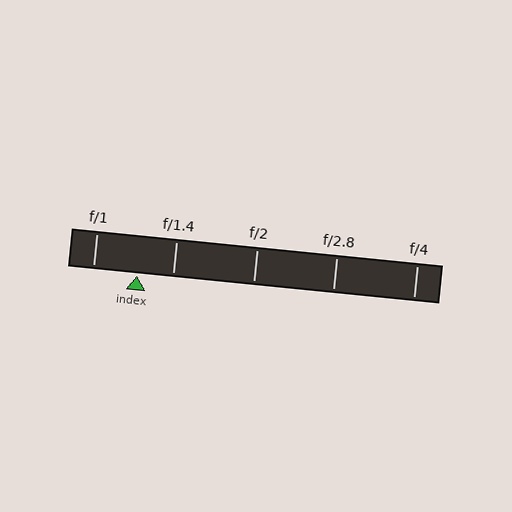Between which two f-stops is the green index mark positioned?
The index mark is between f/1 and f/1.4.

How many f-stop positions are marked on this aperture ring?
There are 5 f-stop positions marked.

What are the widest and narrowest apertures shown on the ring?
The widest aperture shown is f/1 and the narrowest is f/4.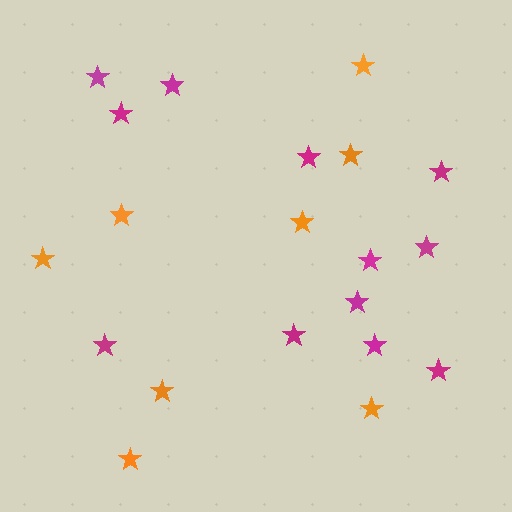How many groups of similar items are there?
There are 2 groups: one group of orange stars (8) and one group of magenta stars (12).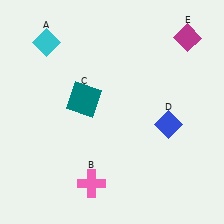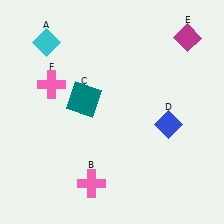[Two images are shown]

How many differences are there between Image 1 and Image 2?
There is 1 difference between the two images.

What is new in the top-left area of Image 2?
A pink cross (F) was added in the top-left area of Image 2.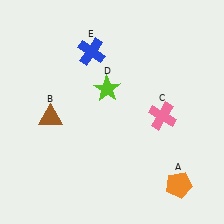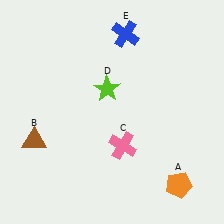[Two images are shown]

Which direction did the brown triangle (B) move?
The brown triangle (B) moved down.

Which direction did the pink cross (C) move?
The pink cross (C) moved left.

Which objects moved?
The objects that moved are: the brown triangle (B), the pink cross (C), the blue cross (E).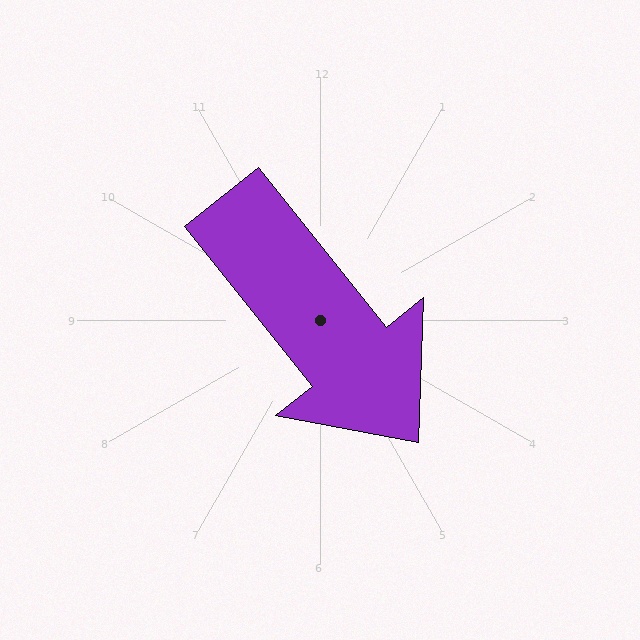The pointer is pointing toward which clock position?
Roughly 5 o'clock.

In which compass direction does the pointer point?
Southeast.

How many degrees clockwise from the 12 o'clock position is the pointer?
Approximately 141 degrees.